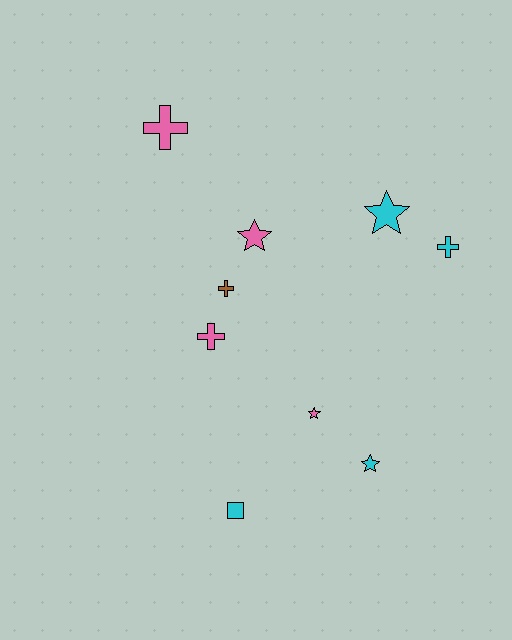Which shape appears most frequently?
Cross, with 4 objects.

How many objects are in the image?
There are 9 objects.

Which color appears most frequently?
Pink, with 4 objects.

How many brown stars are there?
There are no brown stars.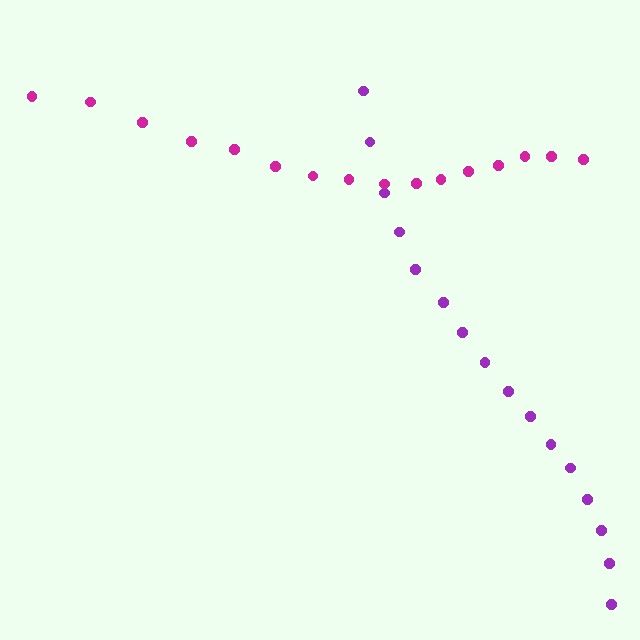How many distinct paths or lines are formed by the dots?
There are 2 distinct paths.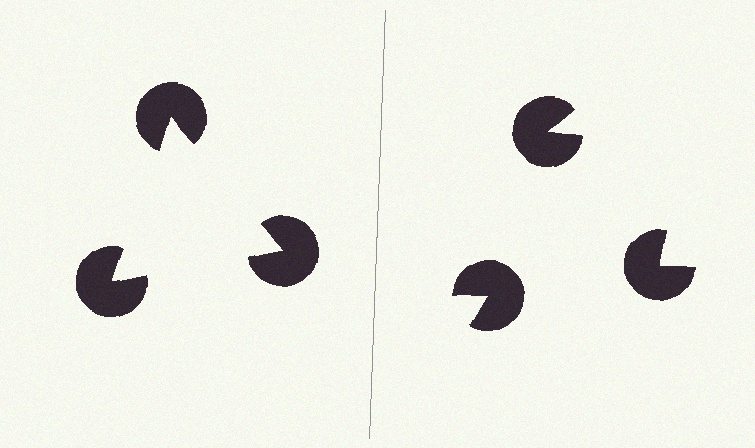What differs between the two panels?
The pac-man discs are positioned identically on both sides; only the wedge orientations differ. On the left they align to a triangle; on the right they are misaligned.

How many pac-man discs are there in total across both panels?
6 — 3 on each side.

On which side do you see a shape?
An illusory triangle appears on the left side. On the right side the wedge cuts are rotated, so no coherent shape forms.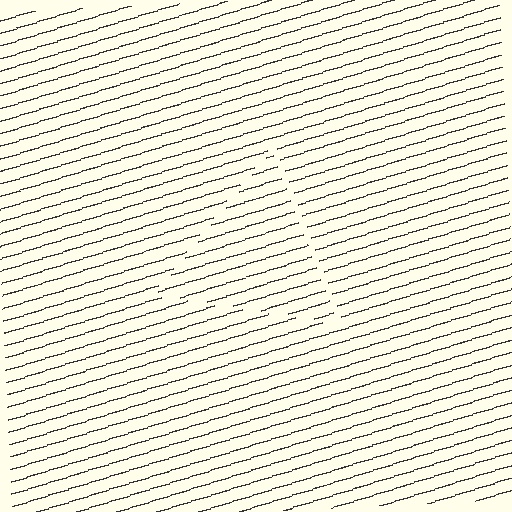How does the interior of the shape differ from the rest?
The interior of the shape contains the same grating, shifted by half a period — the contour is defined by the phase discontinuity where line-ends from the inner and outer gratings abut.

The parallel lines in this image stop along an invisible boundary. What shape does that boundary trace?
An illusory triangle. The interior of the shape contains the same grating, shifted by half a period — the contour is defined by the phase discontinuity where line-ends from the inner and outer gratings abut.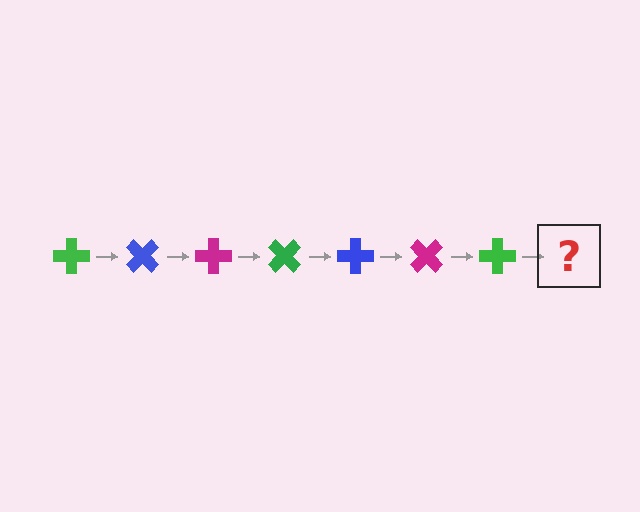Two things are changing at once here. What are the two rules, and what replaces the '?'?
The two rules are that it rotates 45 degrees each step and the color cycles through green, blue, and magenta. The '?' should be a blue cross, rotated 315 degrees from the start.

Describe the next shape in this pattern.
It should be a blue cross, rotated 315 degrees from the start.